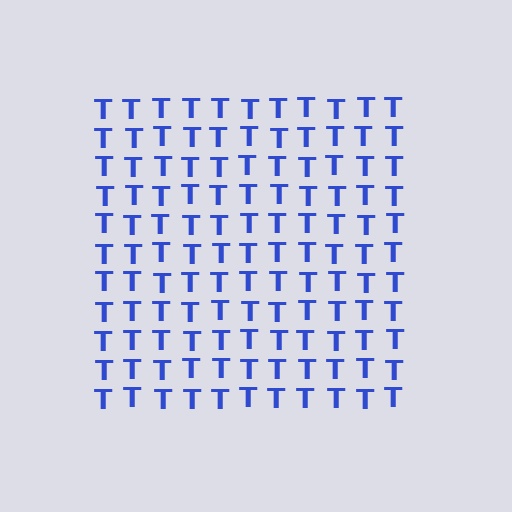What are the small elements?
The small elements are letter T's.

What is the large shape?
The large shape is a square.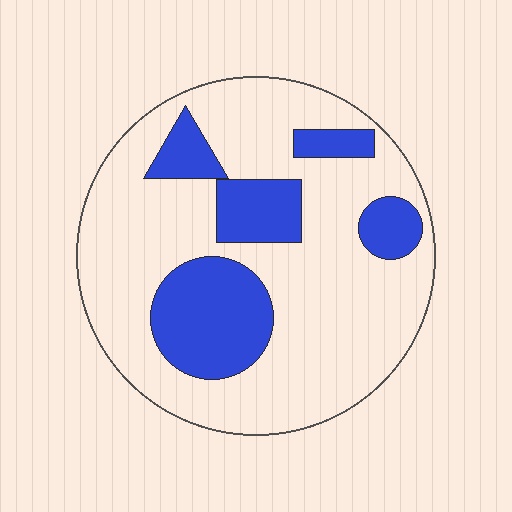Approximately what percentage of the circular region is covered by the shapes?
Approximately 25%.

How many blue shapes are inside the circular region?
5.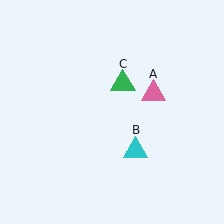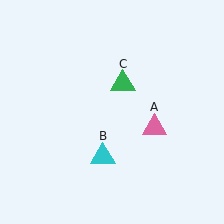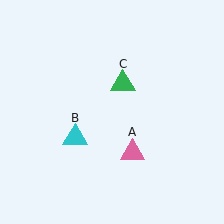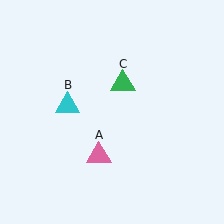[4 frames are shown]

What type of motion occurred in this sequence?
The pink triangle (object A), cyan triangle (object B) rotated clockwise around the center of the scene.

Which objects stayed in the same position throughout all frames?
Green triangle (object C) remained stationary.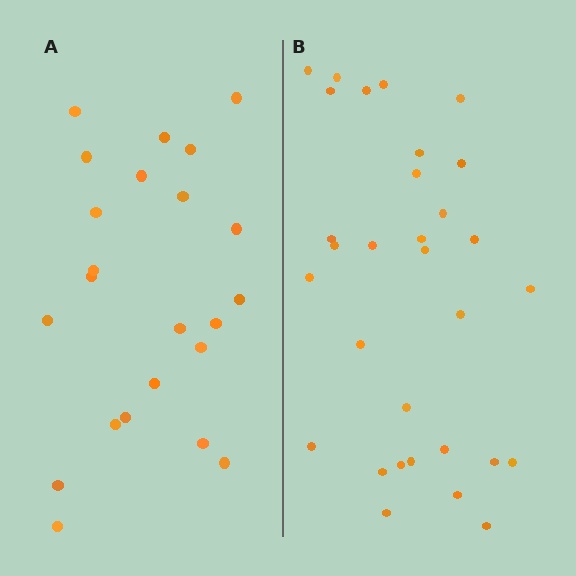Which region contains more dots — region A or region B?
Region B (the right region) has more dots.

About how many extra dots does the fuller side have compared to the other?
Region B has roughly 8 or so more dots than region A.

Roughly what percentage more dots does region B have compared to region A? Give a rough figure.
About 35% more.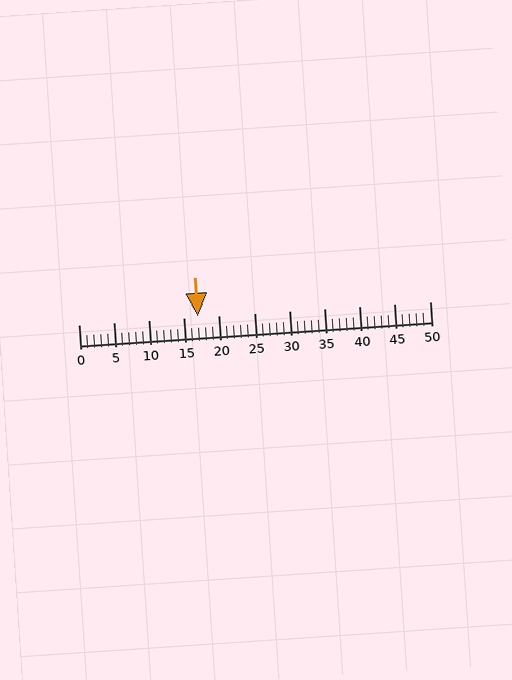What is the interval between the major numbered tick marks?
The major tick marks are spaced 5 units apart.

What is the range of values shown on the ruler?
The ruler shows values from 0 to 50.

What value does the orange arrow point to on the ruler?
The orange arrow points to approximately 17.